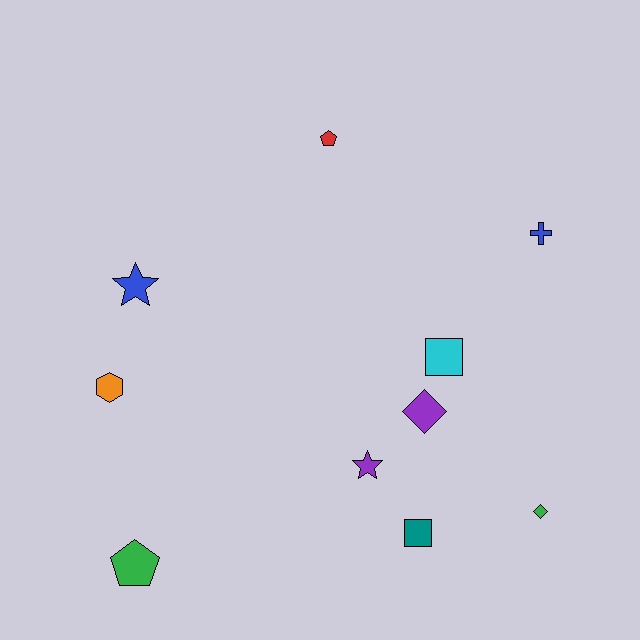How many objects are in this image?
There are 10 objects.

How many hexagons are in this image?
There is 1 hexagon.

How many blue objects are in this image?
There are 2 blue objects.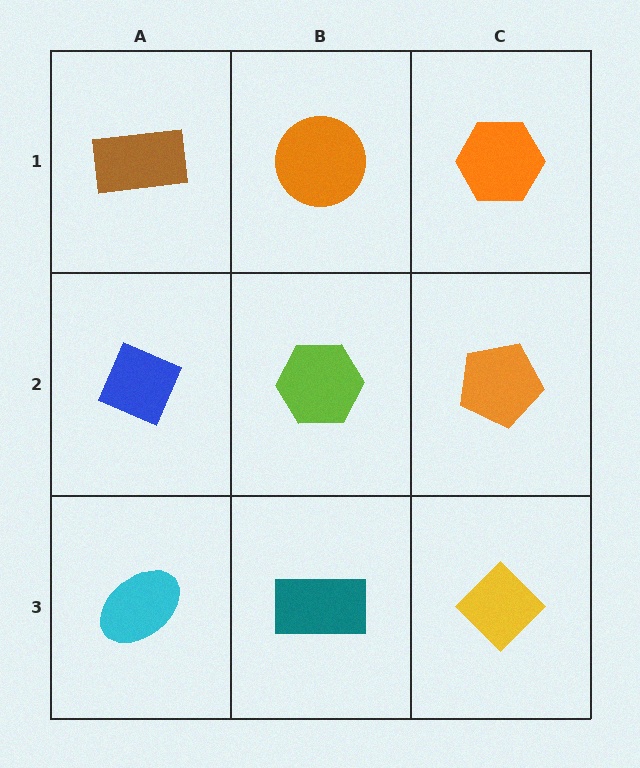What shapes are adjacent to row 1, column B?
A lime hexagon (row 2, column B), a brown rectangle (row 1, column A), an orange hexagon (row 1, column C).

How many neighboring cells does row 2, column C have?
3.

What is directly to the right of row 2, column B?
An orange pentagon.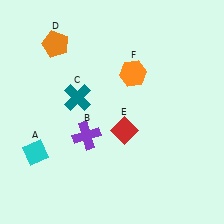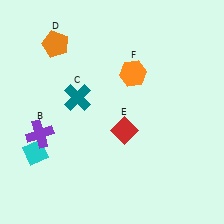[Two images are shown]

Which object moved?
The purple cross (B) moved left.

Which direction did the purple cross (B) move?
The purple cross (B) moved left.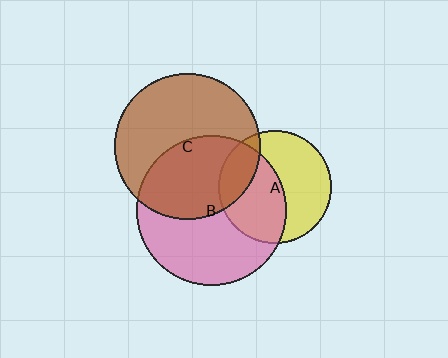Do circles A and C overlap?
Yes.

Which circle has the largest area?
Circle B (pink).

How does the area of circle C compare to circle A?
Approximately 1.7 times.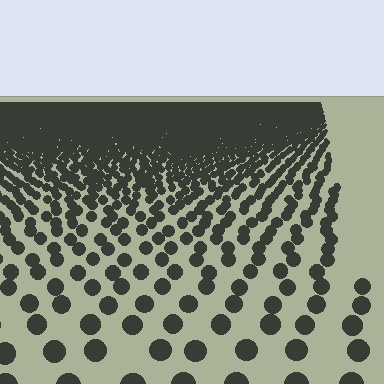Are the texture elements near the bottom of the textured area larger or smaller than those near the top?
Larger. Near the bottom, elements are closer to the viewer and appear at a bigger on-screen size.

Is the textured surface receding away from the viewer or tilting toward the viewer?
The surface is receding away from the viewer. Texture elements get smaller and denser toward the top.